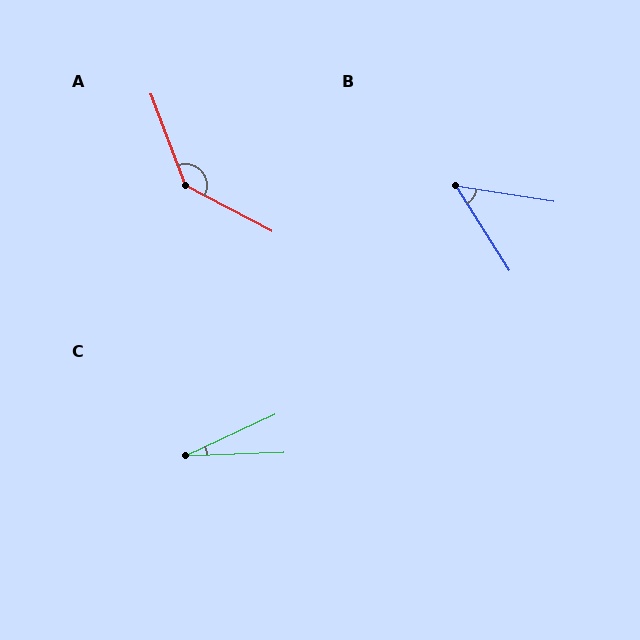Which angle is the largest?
A, at approximately 139 degrees.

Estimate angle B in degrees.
Approximately 49 degrees.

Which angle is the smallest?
C, at approximately 23 degrees.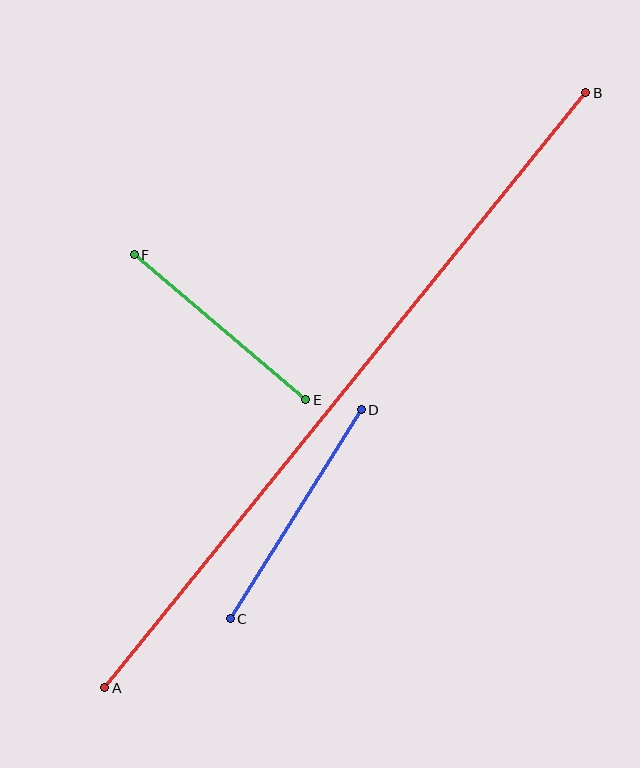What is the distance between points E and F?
The distance is approximately 225 pixels.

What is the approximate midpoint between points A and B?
The midpoint is at approximately (345, 390) pixels.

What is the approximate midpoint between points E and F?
The midpoint is at approximately (220, 327) pixels.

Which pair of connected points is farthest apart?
Points A and B are farthest apart.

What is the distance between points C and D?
The distance is approximately 246 pixels.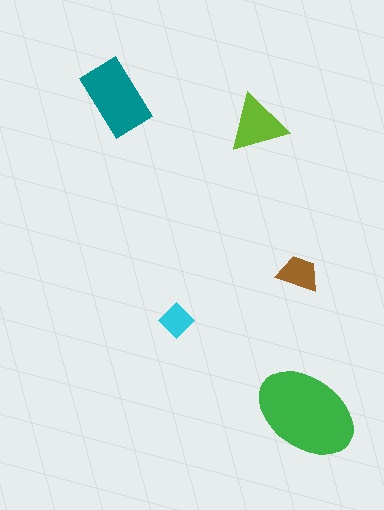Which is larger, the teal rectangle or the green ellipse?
The green ellipse.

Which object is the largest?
The green ellipse.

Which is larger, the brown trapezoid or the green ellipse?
The green ellipse.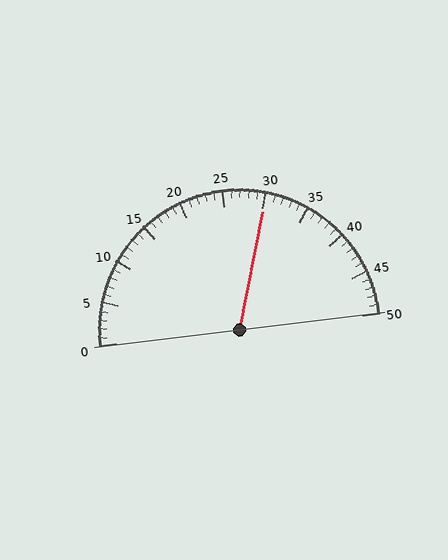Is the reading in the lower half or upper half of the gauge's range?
The reading is in the upper half of the range (0 to 50).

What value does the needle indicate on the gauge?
The needle indicates approximately 30.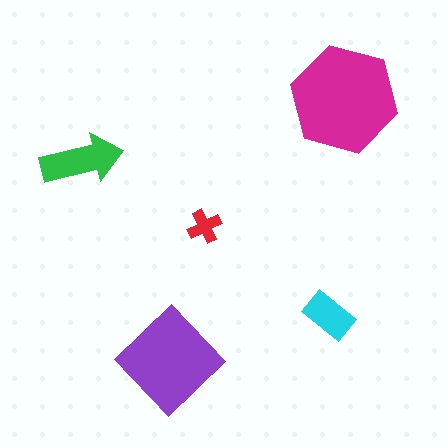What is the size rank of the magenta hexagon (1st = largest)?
1st.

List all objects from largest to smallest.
The magenta hexagon, the purple diamond, the green arrow, the cyan rectangle, the red cross.